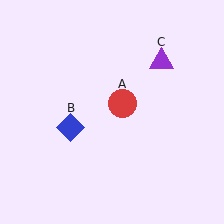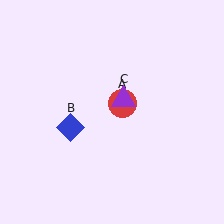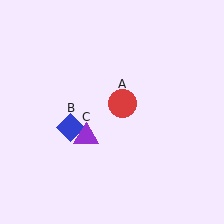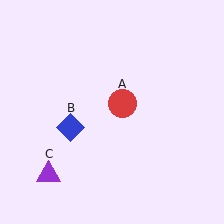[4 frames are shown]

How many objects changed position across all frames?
1 object changed position: purple triangle (object C).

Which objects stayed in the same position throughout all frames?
Red circle (object A) and blue diamond (object B) remained stationary.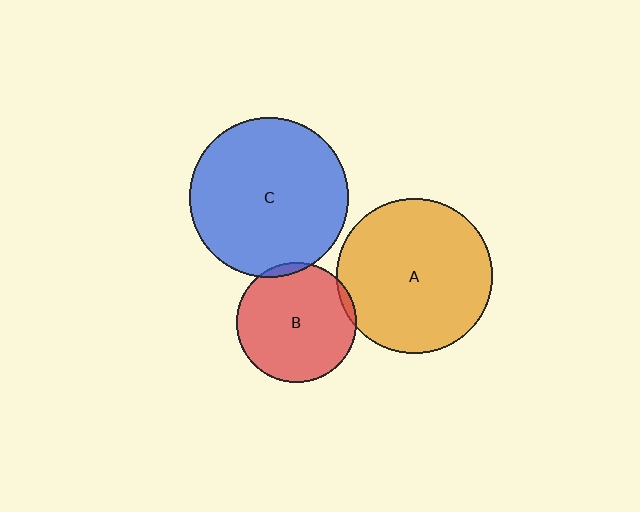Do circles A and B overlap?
Yes.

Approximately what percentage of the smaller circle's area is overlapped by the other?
Approximately 5%.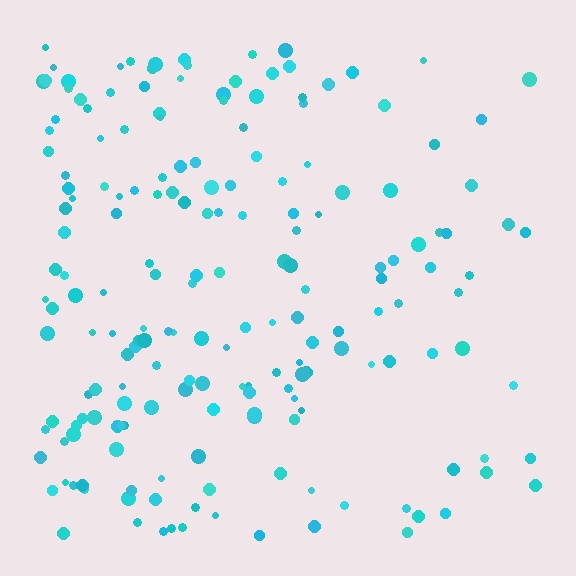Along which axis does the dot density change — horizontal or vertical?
Horizontal.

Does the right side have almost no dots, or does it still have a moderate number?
Still a moderate number, just noticeably fewer than the left.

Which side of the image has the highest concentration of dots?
The left.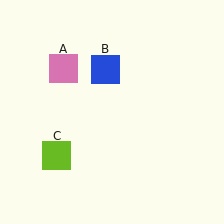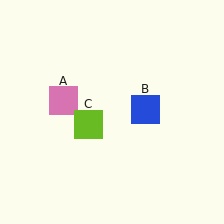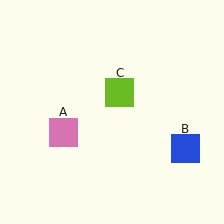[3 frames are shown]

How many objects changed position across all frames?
3 objects changed position: pink square (object A), blue square (object B), lime square (object C).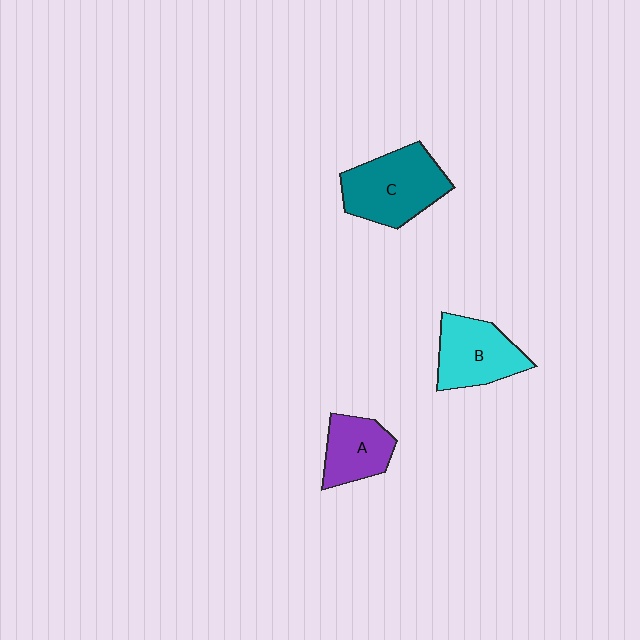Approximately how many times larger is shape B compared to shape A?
Approximately 1.3 times.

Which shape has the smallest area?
Shape A (purple).